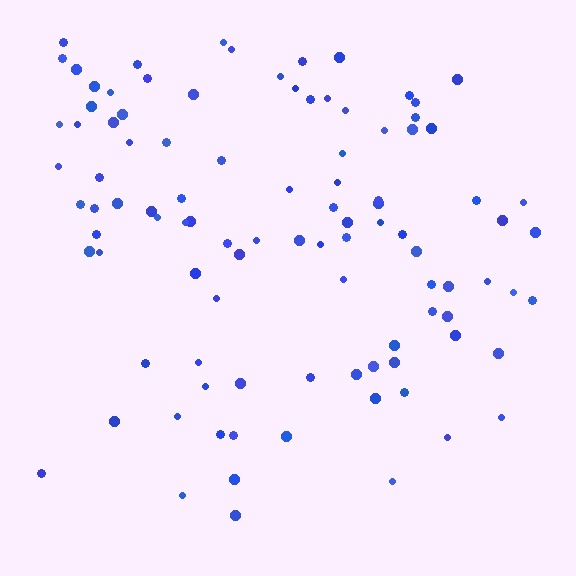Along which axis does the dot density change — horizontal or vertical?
Vertical.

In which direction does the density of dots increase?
From bottom to top, with the top side densest.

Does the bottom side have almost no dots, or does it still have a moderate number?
Still a moderate number, just noticeably fewer than the top.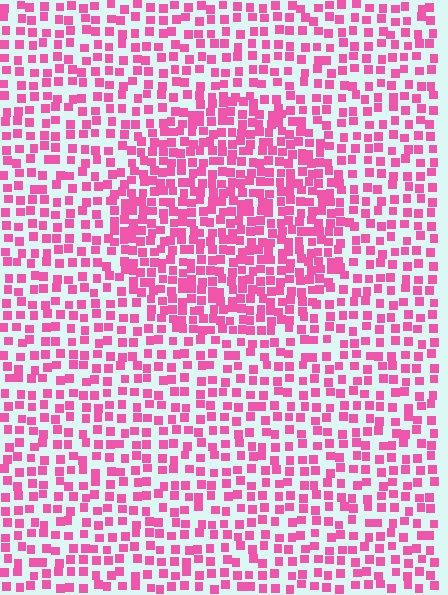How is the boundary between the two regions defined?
The boundary is defined by a change in element density (approximately 1.7x ratio). All elements are the same color, size, and shape.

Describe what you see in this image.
The image contains small pink elements arranged at two different densities. A circle-shaped region is visible where the elements are more densely packed than the surrounding area.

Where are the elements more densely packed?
The elements are more densely packed inside the circle boundary.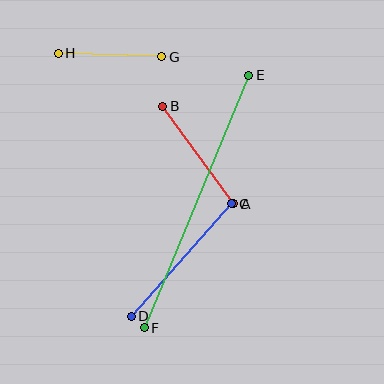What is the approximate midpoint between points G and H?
The midpoint is at approximately (110, 55) pixels.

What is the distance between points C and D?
The distance is approximately 151 pixels.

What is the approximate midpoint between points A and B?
The midpoint is at approximately (198, 155) pixels.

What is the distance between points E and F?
The distance is approximately 273 pixels.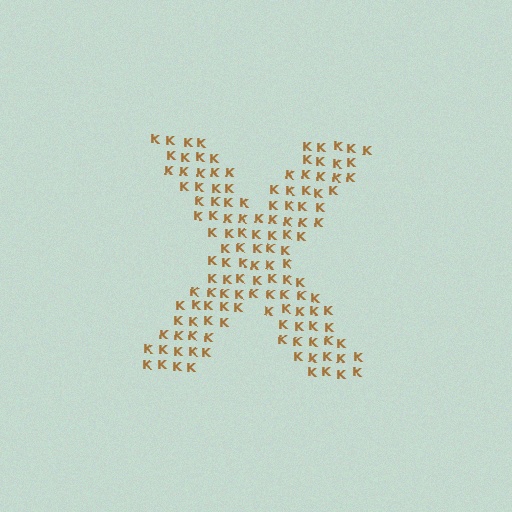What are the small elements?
The small elements are letter K's.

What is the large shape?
The large shape is the letter X.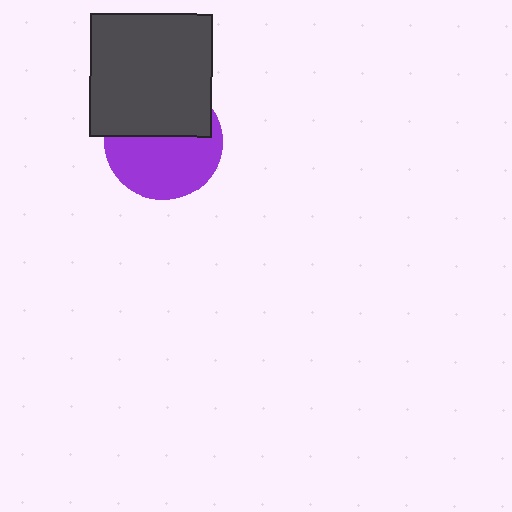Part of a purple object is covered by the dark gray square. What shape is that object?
It is a circle.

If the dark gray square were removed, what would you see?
You would see the complete purple circle.